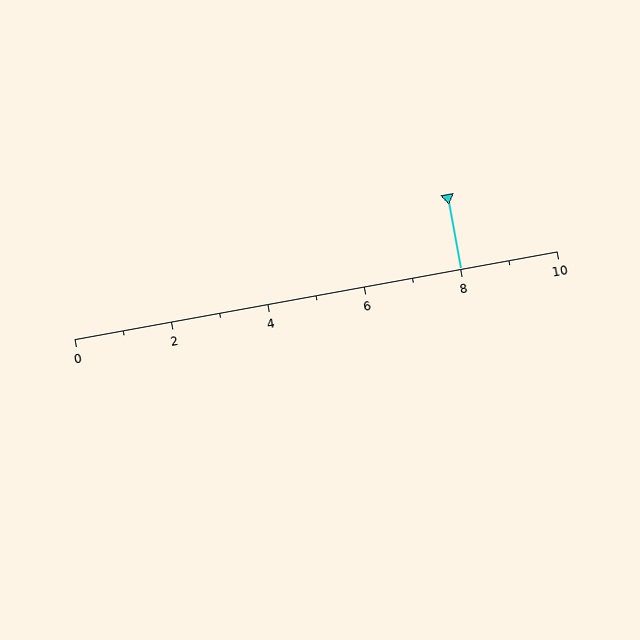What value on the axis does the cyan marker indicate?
The marker indicates approximately 8.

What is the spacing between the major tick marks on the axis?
The major ticks are spaced 2 apart.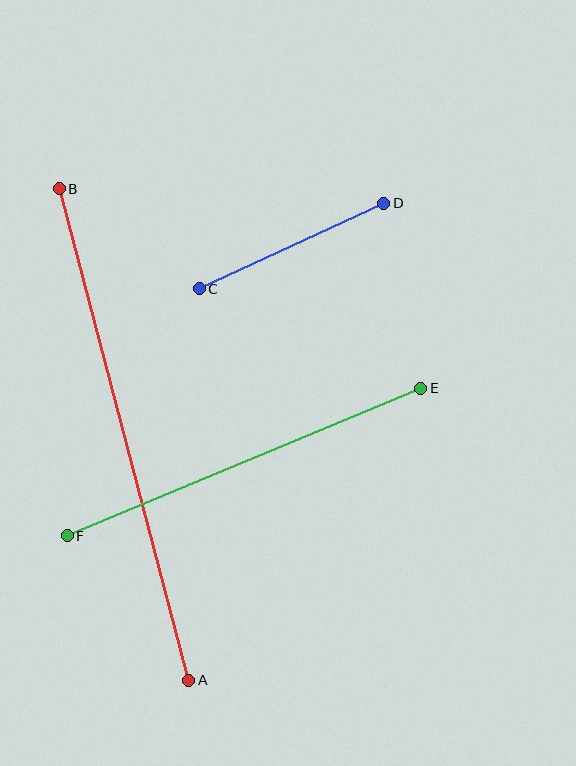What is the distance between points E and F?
The distance is approximately 383 pixels.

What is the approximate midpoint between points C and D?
The midpoint is at approximately (292, 246) pixels.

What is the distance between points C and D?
The distance is approximately 203 pixels.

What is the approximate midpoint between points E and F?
The midpoint is at approximately (244, 462) pixels.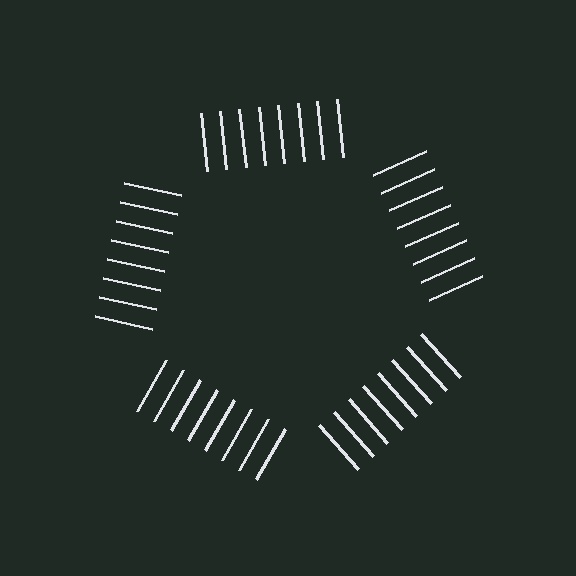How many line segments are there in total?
40 — 8 along each of the 5 edges.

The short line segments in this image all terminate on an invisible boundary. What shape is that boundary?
An illusory pentagon — the line segments terminate on its edges but no continuous stroke is drawn.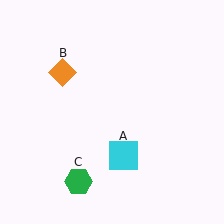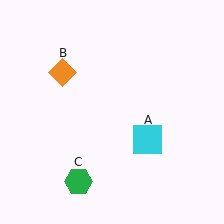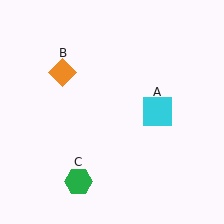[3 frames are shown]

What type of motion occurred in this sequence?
The cyan square (object A) rotated counterclockwise around the center of the scene.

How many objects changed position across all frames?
1 object changed position: cyan square (object A).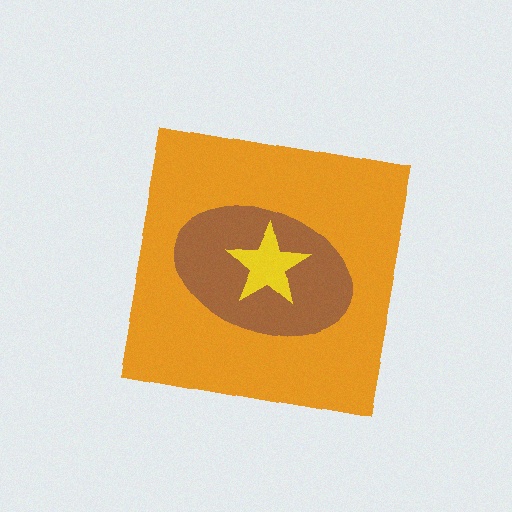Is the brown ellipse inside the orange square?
Yes.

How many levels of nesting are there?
3.